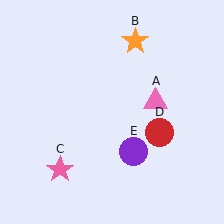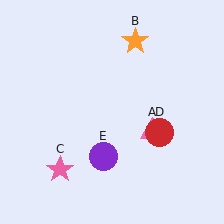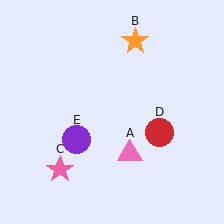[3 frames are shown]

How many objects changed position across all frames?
2 objects changed position: pink triangle (object A), purple circle (object E).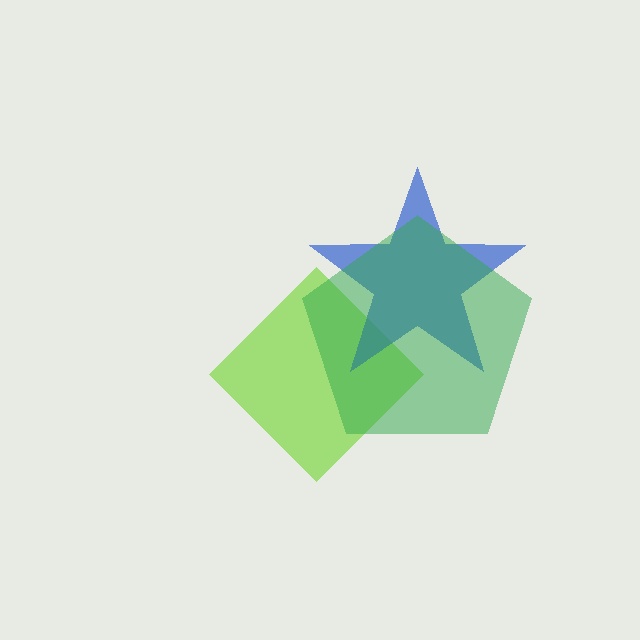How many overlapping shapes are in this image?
There are 3 overlapping shapes in the image.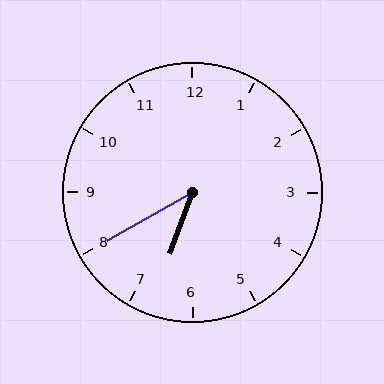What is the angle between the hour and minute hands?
Approximately 40 degrees.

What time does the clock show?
6:40.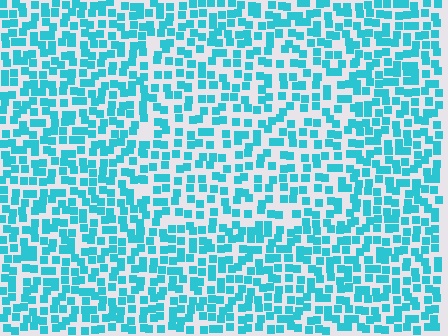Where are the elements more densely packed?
The elements are more densely packed outside the rectangle boundary.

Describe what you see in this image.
The image contains small cyan elements arranged at two different densities. A rectangle-shaped region is visible where the elements are less densely packed than the surrounding area.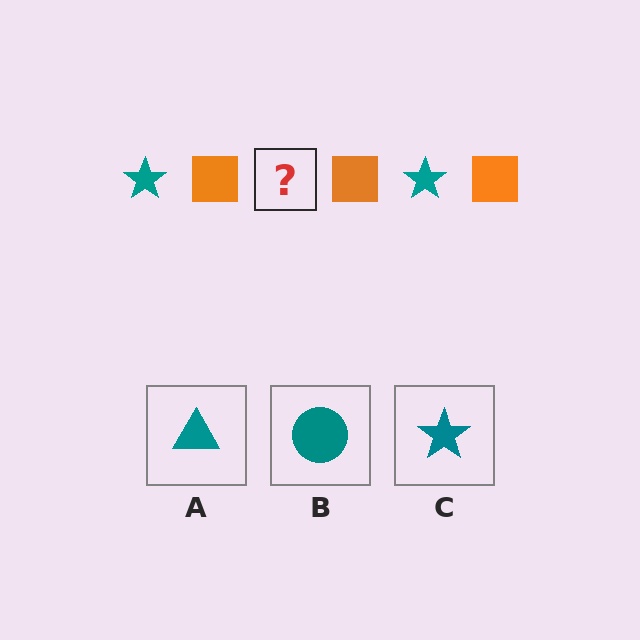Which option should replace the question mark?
Option C.